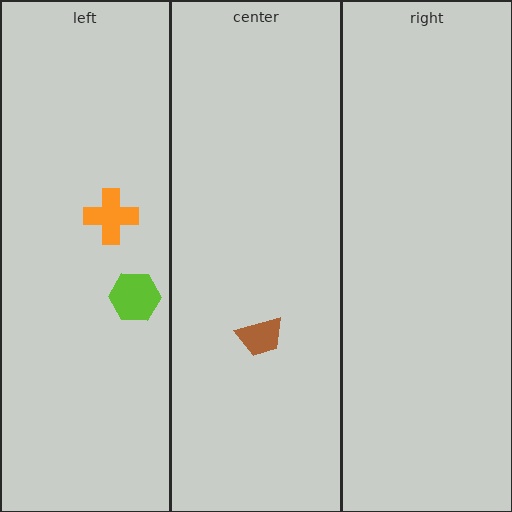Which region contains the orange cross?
The left region.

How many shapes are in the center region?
1.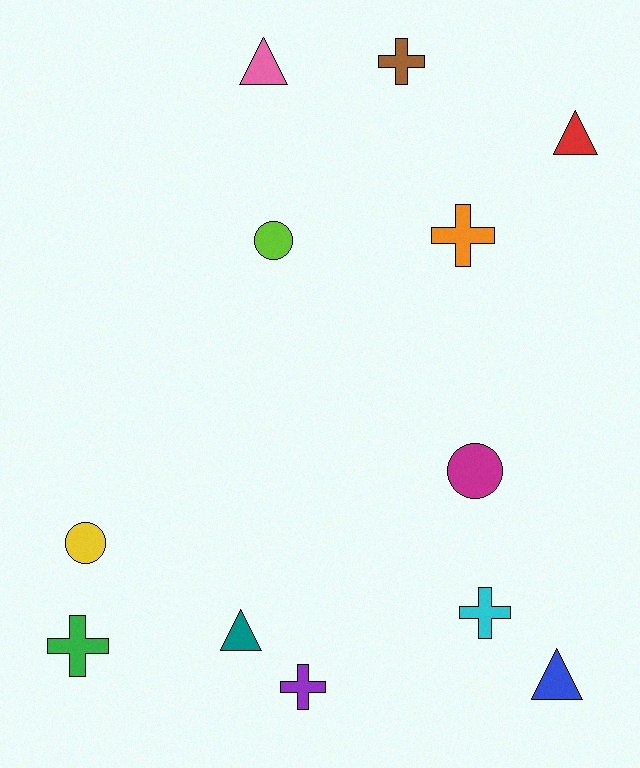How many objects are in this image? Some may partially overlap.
There are 12 objects.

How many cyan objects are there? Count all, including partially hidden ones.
There is 1 cyan object.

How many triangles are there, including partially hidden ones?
There are 4 triangles.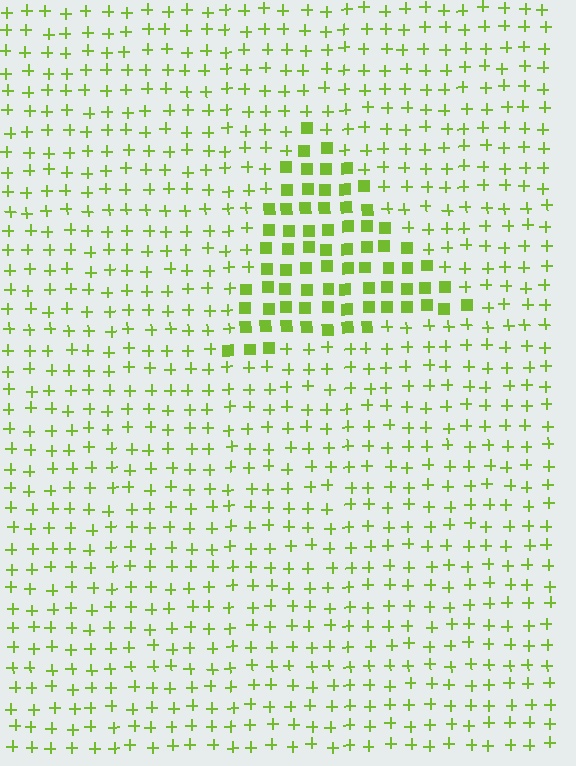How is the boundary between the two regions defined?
The boundary is defined by a change in element shape: squares inside vs. plus signs outside. All elements share the same color and spacing.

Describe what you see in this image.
The image is filled with small lime elements arranged in a uniform grid. A triangle-shaped region contains squares, while the surrounding area contains plus signs. The boundary is defined purely by the change in element shape.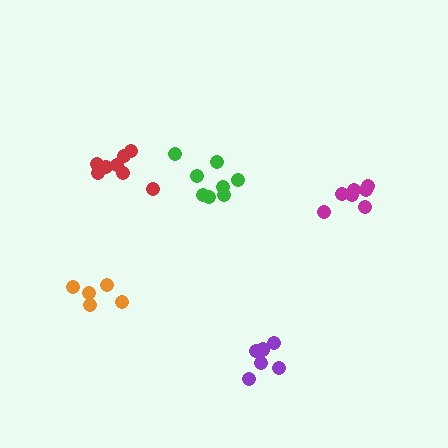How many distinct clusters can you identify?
There are 5 distinct clusters.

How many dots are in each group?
Group 1: 6 dots, Group 2: 8 dots, Group 3: 5 dots, Group 4: 7 dots, Group 5: 8 dots (34 total).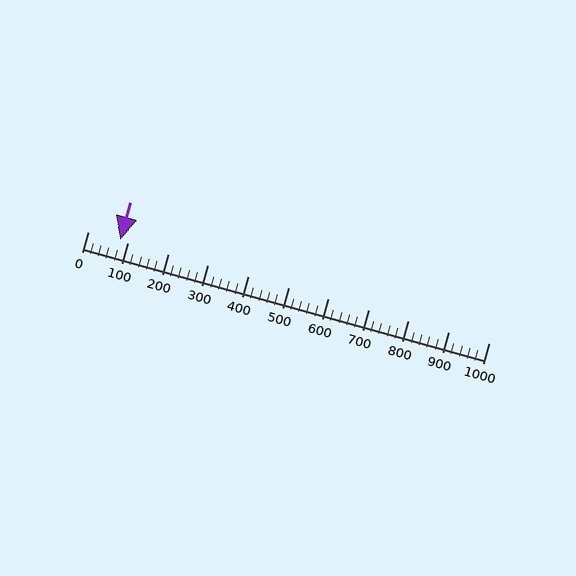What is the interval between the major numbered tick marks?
The major tick marks are spaced 100 units apart.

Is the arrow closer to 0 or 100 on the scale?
The arrow is closer to 100.